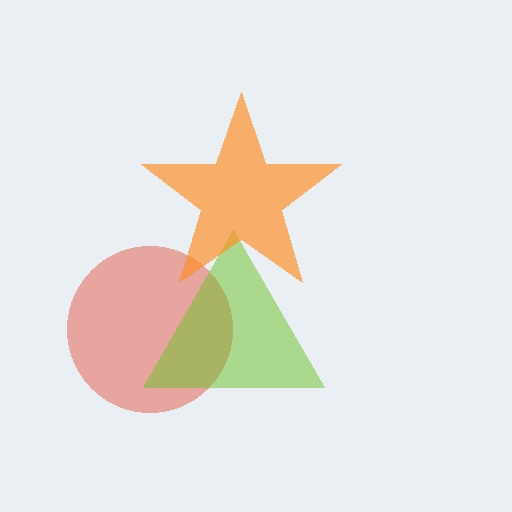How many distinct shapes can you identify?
There are 3 distinct shapes: a red circle, a lime triangle, an orange star.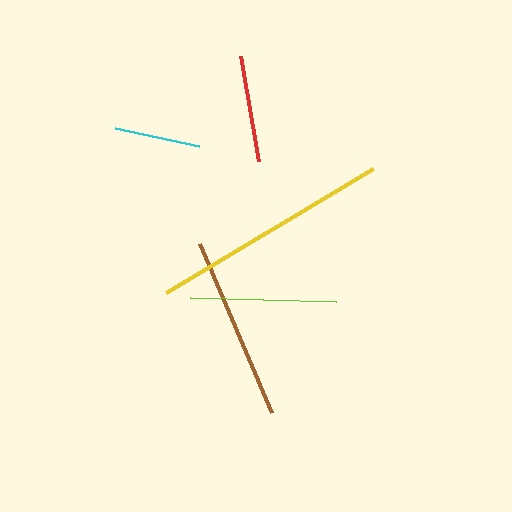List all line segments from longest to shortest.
From longest to shortest: yellow, brown, lime, red, cyan.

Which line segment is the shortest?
The cyan line is the shortest at approximately 86 pixels.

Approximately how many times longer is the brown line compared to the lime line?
The brown line is approximately 1.3 times the length of the lime line.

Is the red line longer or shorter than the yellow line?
The yellow line is longer than the red line.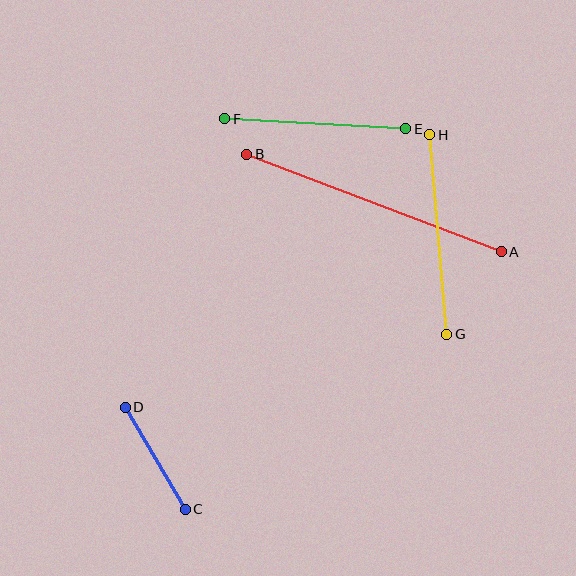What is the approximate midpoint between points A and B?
The midpoint is at approximately (374, 203) pixels.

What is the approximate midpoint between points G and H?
The midpoint is at approximately (438, 235) pixels.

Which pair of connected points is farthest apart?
Points A and B are farthest apart.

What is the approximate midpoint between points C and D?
The midpoint is at approximately (155, 458) pixels.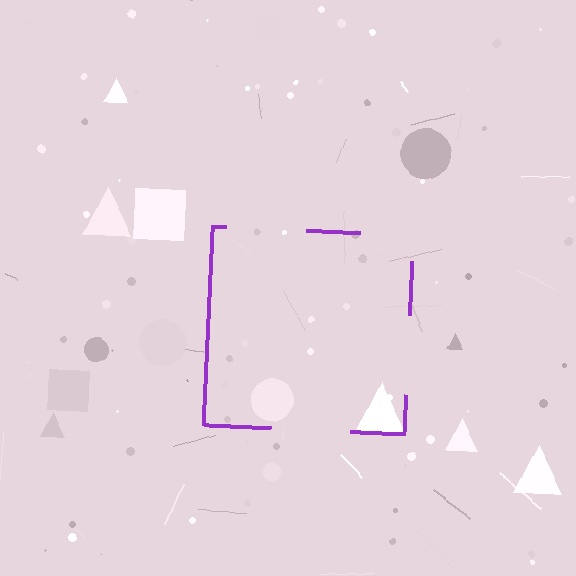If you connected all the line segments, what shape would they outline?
They would outline a square.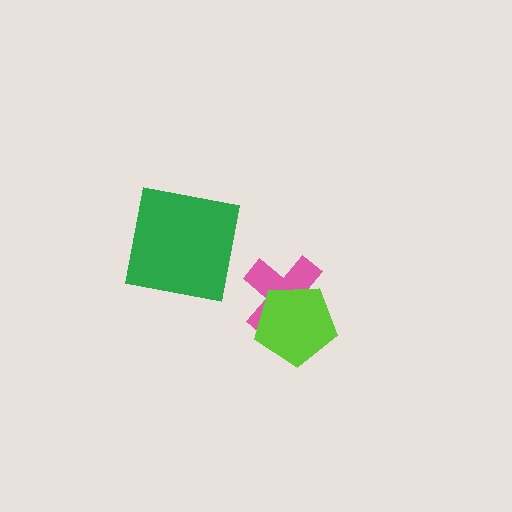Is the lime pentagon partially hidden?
No, no other shape covers it.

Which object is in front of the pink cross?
The lime pentagon is in front of the pink cross.